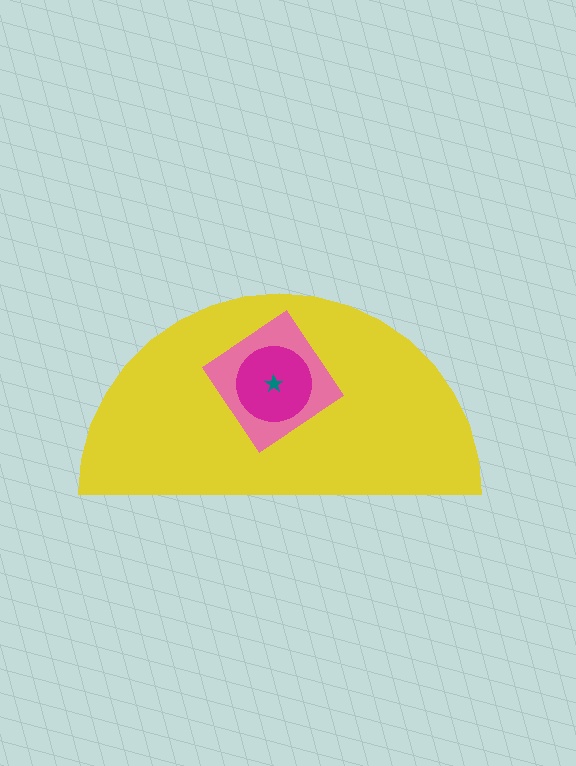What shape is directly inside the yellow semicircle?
The pink diamond.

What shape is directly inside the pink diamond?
The magenta circle.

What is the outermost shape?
The yellow semicircle.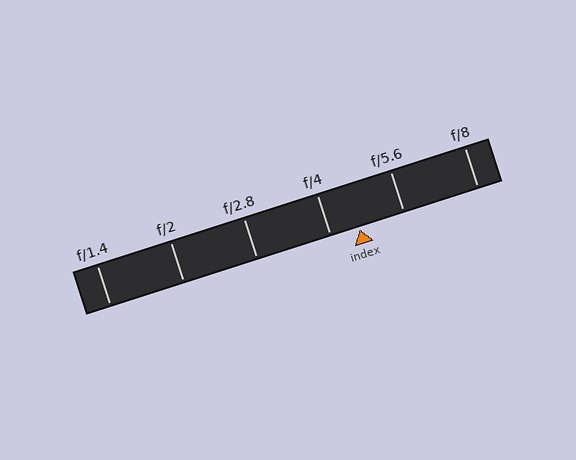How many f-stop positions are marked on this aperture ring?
There are 6 f-stop positions marked.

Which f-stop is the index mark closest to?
The index mark is closest to f/4.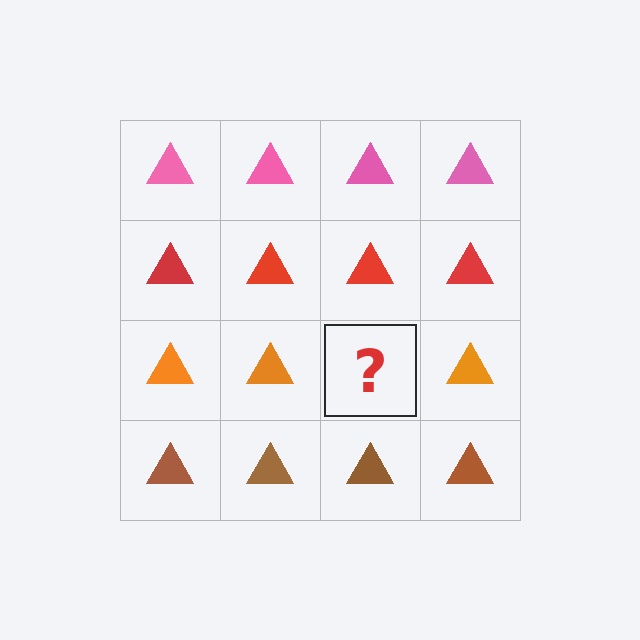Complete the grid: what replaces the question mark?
The question mark should be replaced with an orange triangle.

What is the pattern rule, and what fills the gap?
The rule is that each row has a consistent color. The gap should be filled with an orange triangle.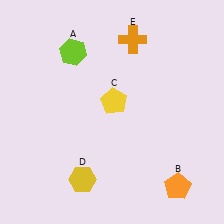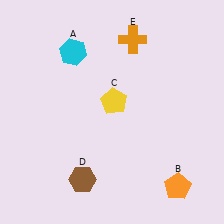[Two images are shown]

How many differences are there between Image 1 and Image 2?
There are 2 differences between the two images.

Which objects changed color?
A changed from lime to cyan. D changed from yellow to brown.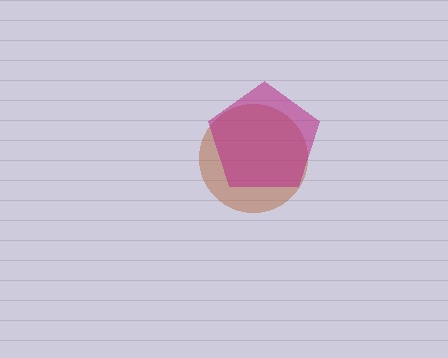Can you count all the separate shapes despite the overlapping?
Yes, there are 2 separate shapes.